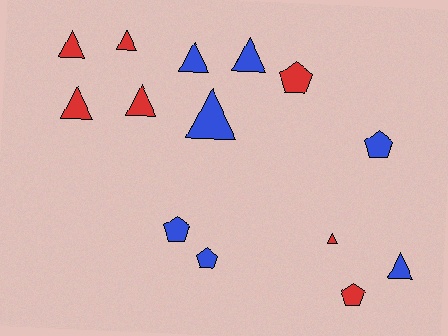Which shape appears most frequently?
Triangle, with 9 objects.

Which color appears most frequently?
Red, with 7 objects.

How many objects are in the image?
There are 14 objects.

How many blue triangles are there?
There are 4 blue triangles.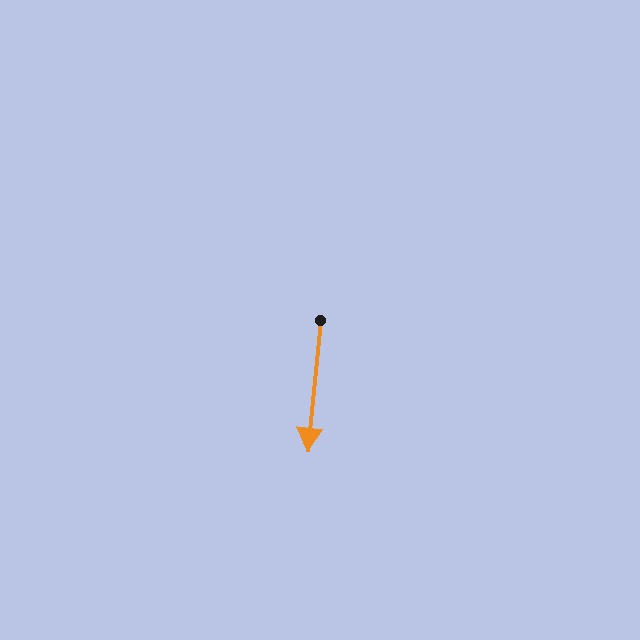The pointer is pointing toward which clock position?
Roughly 6 o'clock.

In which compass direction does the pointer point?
South.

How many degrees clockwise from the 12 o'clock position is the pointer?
Approximately 185 degrees.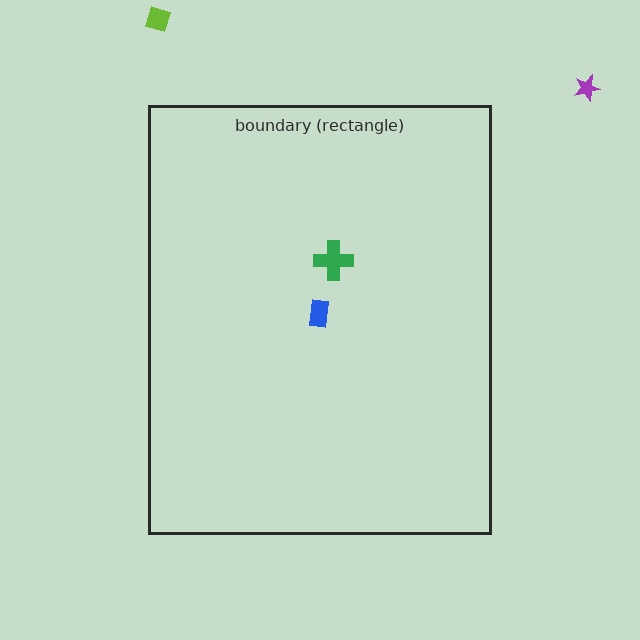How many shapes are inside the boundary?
2 inside, 2 outside.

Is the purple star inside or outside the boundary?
Outside.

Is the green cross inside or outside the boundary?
Inside.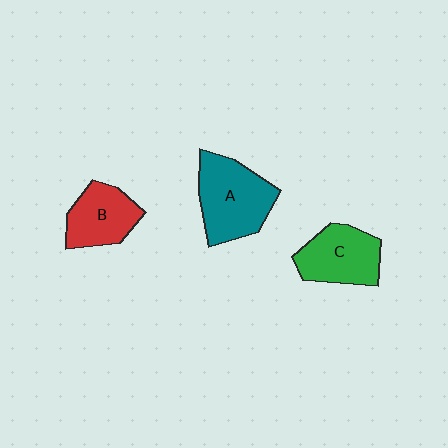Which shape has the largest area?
Shape A (teal).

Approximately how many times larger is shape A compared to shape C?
Approximately 1.2 times.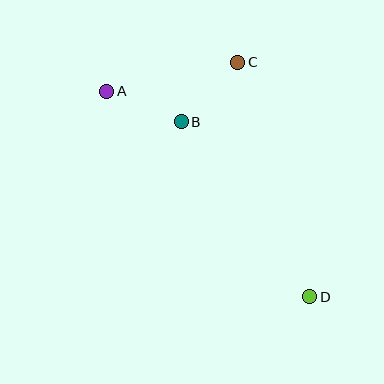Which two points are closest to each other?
Points A and B are closest to each other.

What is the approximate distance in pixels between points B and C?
The distance between B and C is approximately 82 pixels.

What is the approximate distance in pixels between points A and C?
The distance between A and C is approximately 134 pixels.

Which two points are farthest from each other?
Points A and D are farthest from each other.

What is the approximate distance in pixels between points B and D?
The distance between B and D is approximately 217 pixels.